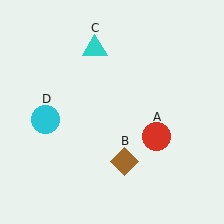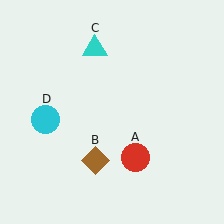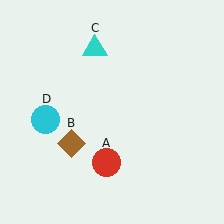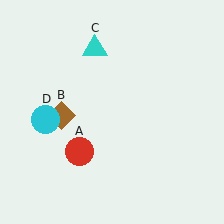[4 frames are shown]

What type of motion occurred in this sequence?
The red circle (object A), brown diamond (object B) rotated clockwise around the center of the scene.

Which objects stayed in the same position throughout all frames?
Cyan triangle (object C) and cyan circle (object D) remained stationary.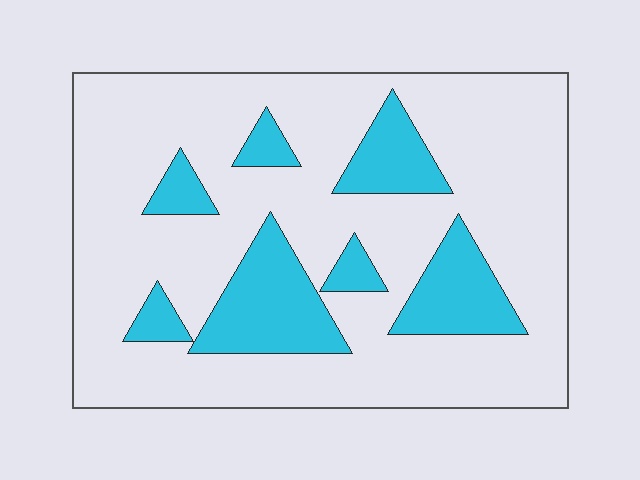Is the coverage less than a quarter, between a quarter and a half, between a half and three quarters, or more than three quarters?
Less than a quarter.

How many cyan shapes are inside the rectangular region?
7.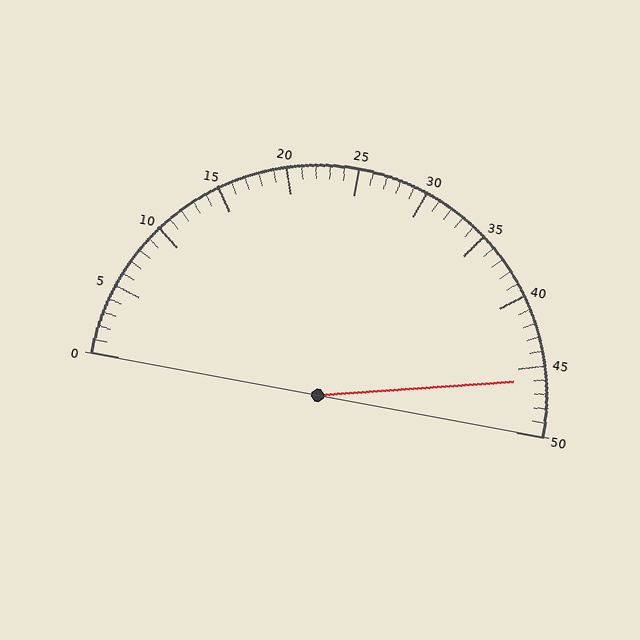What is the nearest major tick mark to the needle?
The nearest major tick mark is 45.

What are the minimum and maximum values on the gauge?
The gauge ranges from 0 to 50.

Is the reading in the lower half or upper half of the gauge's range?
The reading is in the upper half of the range (0 to 50).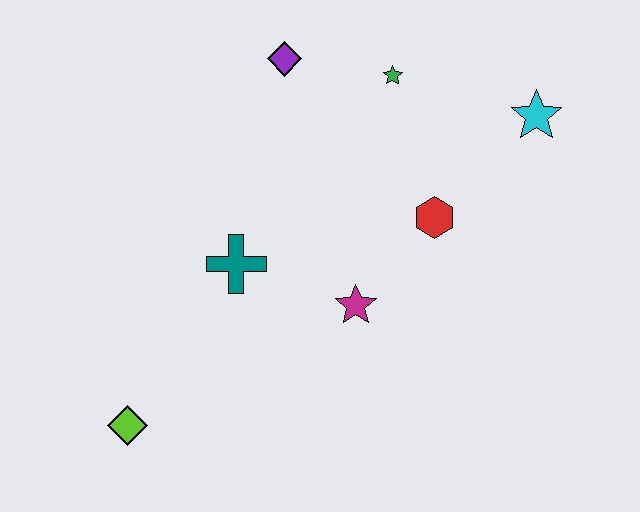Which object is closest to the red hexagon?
The magenta star is closest to the red hexagon.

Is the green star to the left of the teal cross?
No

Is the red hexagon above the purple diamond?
No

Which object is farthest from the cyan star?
The lime diamond is farthest from the cyan star.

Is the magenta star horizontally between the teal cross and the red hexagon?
Yes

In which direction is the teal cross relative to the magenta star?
The teal cross is to the left of the magenta star.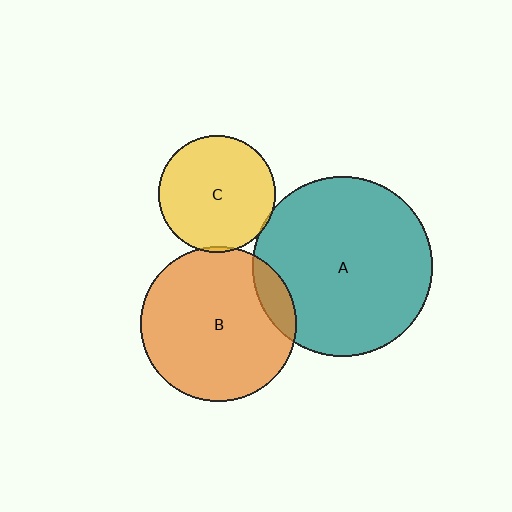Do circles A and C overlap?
Yes.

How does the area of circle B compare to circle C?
Approximately 1.8 times.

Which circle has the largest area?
Circle A (teal).